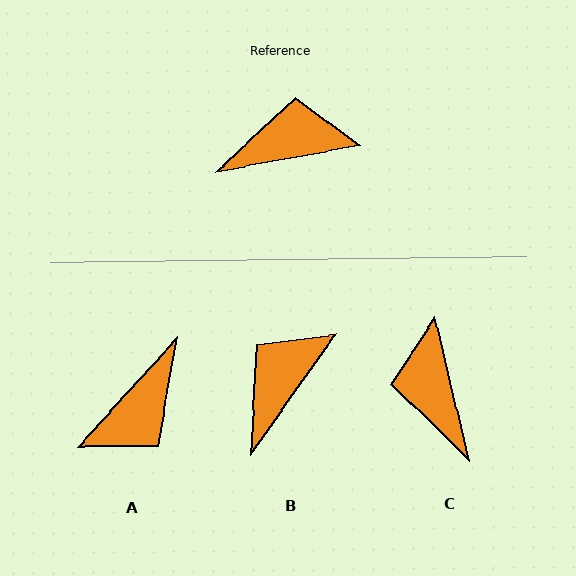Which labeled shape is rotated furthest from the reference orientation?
A, about 143 degrees away.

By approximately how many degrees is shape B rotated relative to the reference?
Approximately 44 degrees counter-clockwise.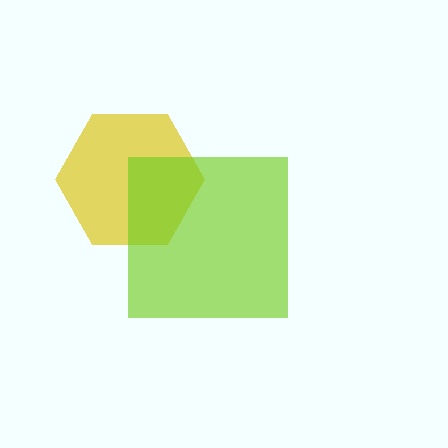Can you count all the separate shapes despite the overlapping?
Yes, there are 2 separate shapes.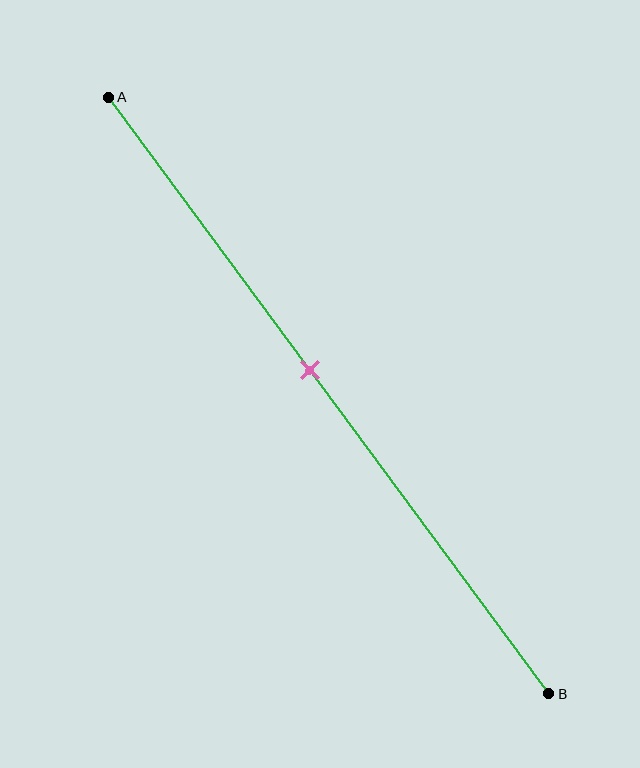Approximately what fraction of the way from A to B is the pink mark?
The pink mark is approximately 45% of the way from A to B.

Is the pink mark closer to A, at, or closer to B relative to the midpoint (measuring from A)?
The pink mark is closer to point A than the midpoint of segment AB.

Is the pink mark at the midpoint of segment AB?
No, the mark is at about 45% from A, not at the 50% midpoint.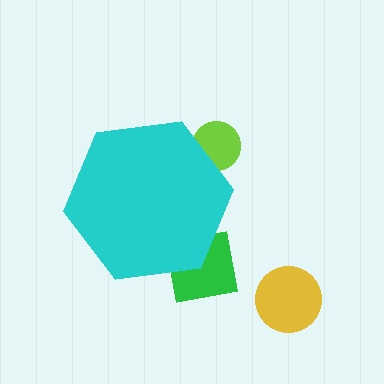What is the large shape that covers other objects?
A cyan hexagon.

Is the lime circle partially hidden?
Yes, the lime circle is partially hidden behind the cyan hexagon.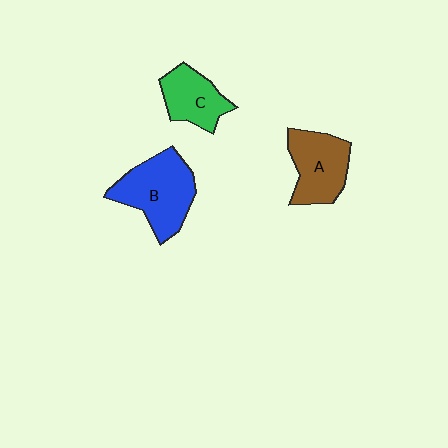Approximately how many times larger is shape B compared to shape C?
Approximately 1.5 times.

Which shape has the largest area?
Shape B (blue).